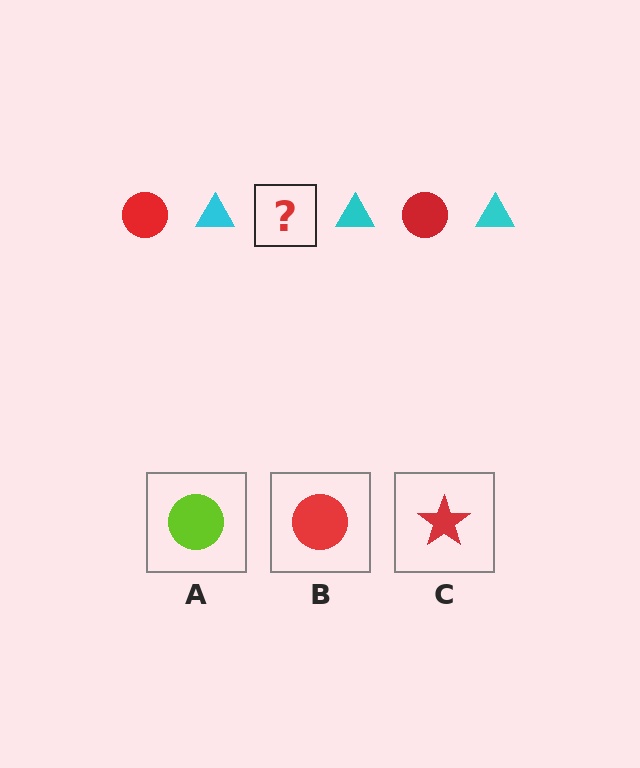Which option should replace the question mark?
Option B.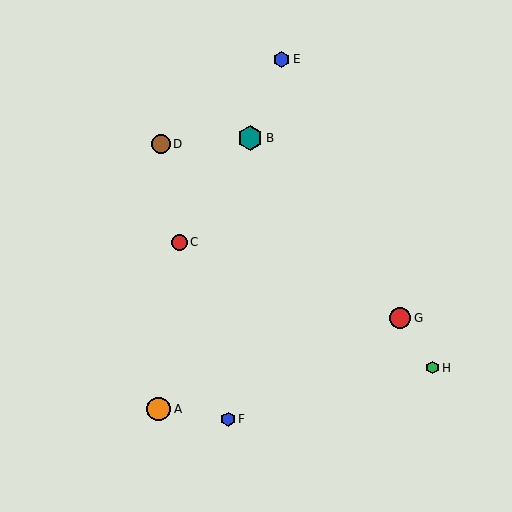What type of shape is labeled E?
Shape E is a blue hexagon.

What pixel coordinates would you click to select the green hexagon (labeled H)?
Click at (432, 368) to select the green hexagon H.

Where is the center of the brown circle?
The center of the brown circle is at (161, 144).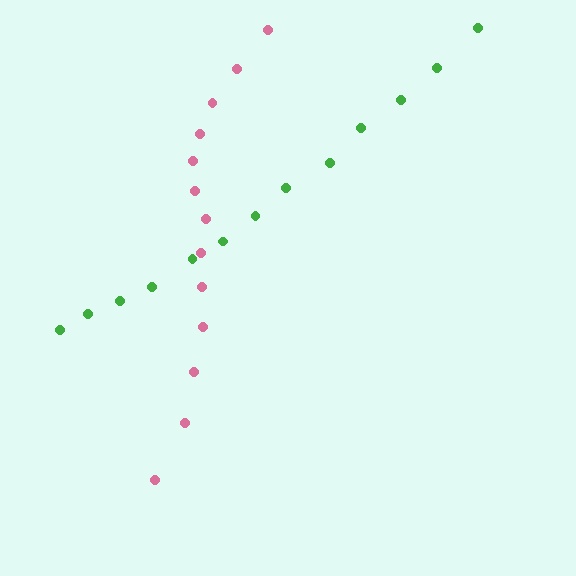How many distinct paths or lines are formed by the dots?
There are 2 distinct paths.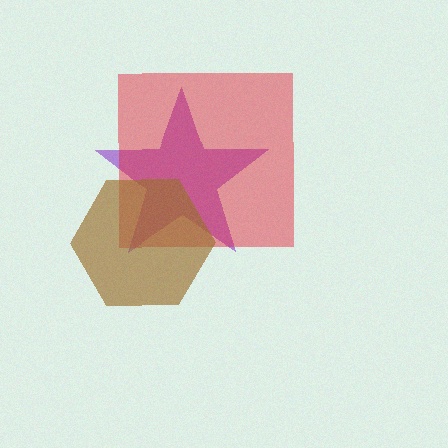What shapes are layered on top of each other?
The layered shapes are: a purple star, a red square, a brown hexagon.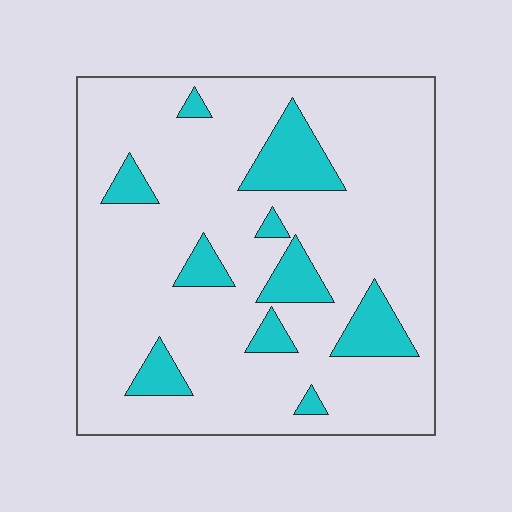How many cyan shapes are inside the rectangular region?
10.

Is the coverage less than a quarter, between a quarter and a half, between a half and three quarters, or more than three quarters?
Less than a quarter.